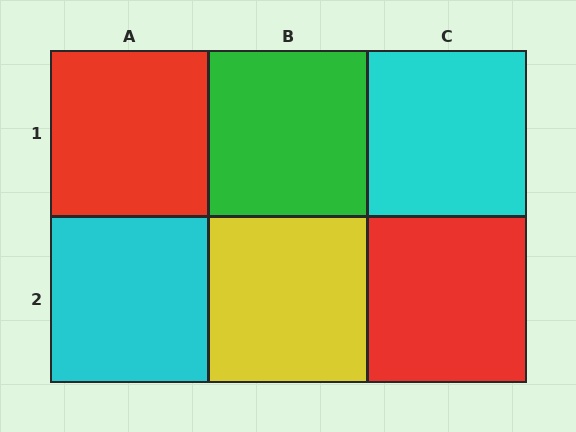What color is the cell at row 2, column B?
Yellow.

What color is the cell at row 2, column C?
Red.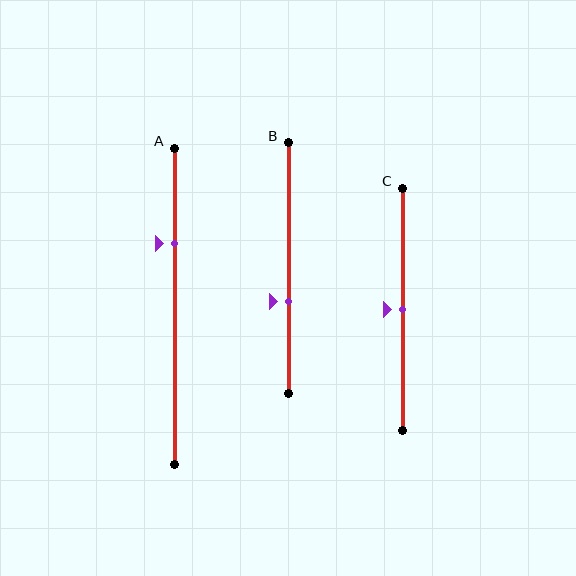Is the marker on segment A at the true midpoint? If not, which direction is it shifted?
No, the marker on segment A is shifted upward by about 20% of the segment length.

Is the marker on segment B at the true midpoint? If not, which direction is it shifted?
No, the marker on segment B is shifted downward by about 13% of the segment length.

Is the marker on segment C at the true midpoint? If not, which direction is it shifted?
Yes, the marker on segment C is at the true midpoint.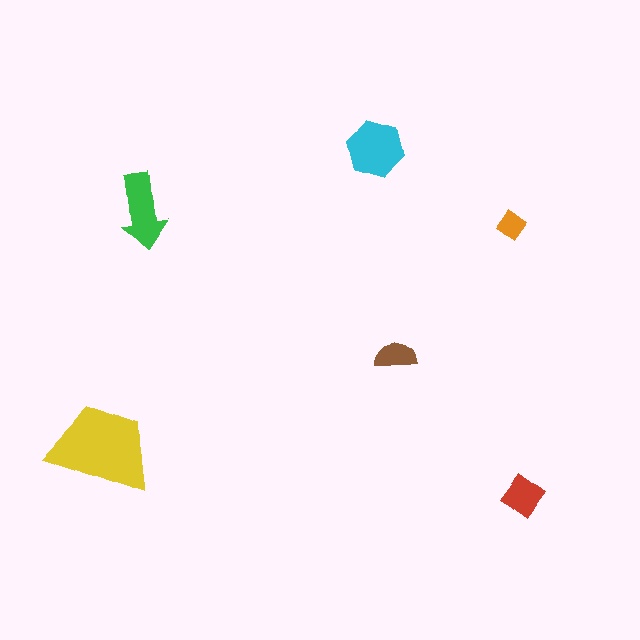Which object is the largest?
The yellow trapezoid.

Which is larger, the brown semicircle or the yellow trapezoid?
The yellow trapezoid.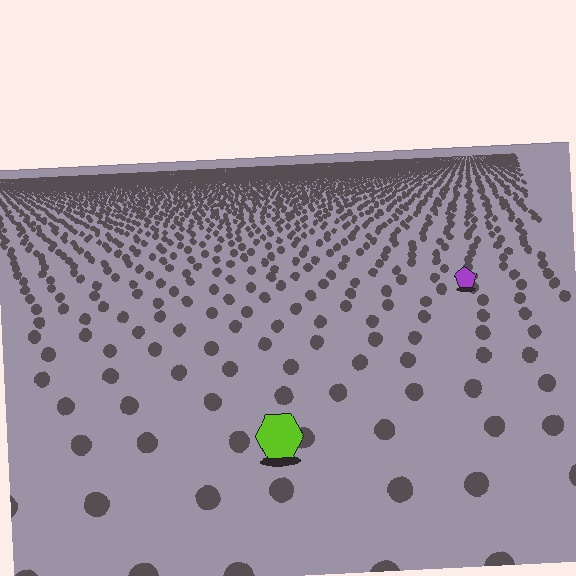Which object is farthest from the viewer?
The purple pentagon is farthest from the viewer. It appears smaller and the ground texture around it is denser.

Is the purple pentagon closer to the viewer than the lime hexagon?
No. The lime hexagon is closer — you can tell from the texture gradient: the ground texture is coarser near it.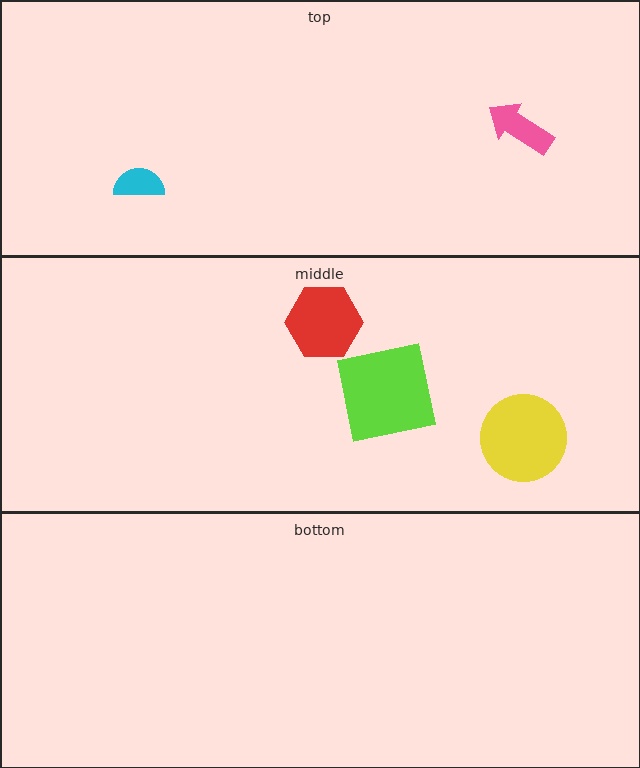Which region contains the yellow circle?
The middle region.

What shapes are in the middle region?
The lime square, the red hexagon, the yellow circle.